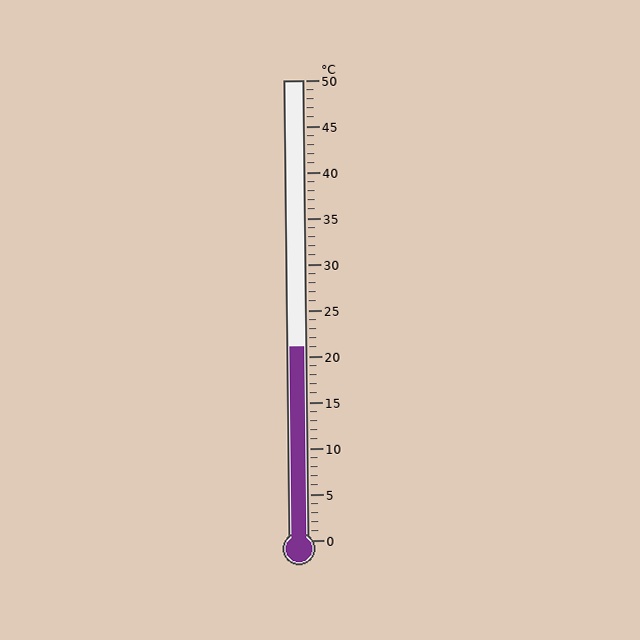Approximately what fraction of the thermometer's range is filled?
The thermometer is filled to approximately 40% of its range.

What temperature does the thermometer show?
The thermometer shows approximately 21°C.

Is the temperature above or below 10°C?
The temperature is above 10°C.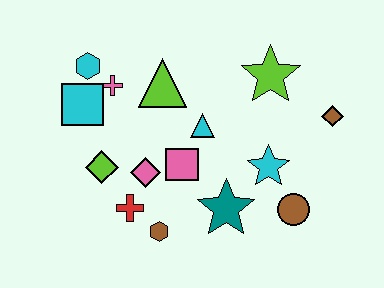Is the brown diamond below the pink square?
No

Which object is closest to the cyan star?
The brown circle is closest to the cyan star.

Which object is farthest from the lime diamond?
The brown diamond is farthest from the lime diamond.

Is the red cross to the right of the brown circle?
No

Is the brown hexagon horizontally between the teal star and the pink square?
No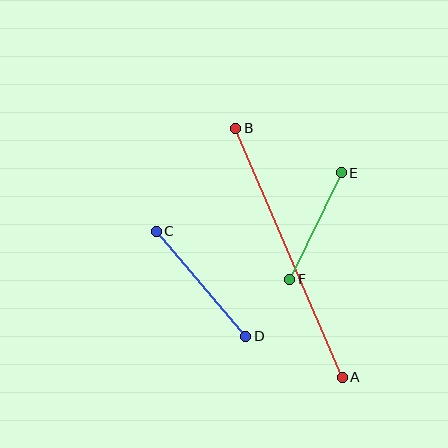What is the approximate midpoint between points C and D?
The midpoint is at approximately (201, 284) pixels.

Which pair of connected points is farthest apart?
Points A and B are farthest apart.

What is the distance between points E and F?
The distance is approximately 118 pixels.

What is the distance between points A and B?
The distance is approximately 271 pixels.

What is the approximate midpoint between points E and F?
The midpoint is at approximately (315, 226) pixels.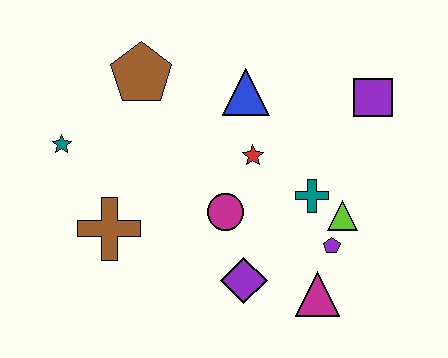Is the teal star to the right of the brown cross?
No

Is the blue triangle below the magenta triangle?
No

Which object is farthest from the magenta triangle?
The teal star is farthest from the magenta triangle.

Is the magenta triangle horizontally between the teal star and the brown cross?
No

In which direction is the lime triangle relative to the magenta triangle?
The lime triangle is above the magenta triangle.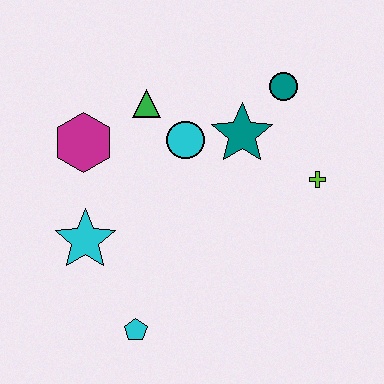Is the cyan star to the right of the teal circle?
No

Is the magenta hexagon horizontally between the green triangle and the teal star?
No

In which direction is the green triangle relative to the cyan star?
The green triangle is above the cyan star.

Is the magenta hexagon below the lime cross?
No